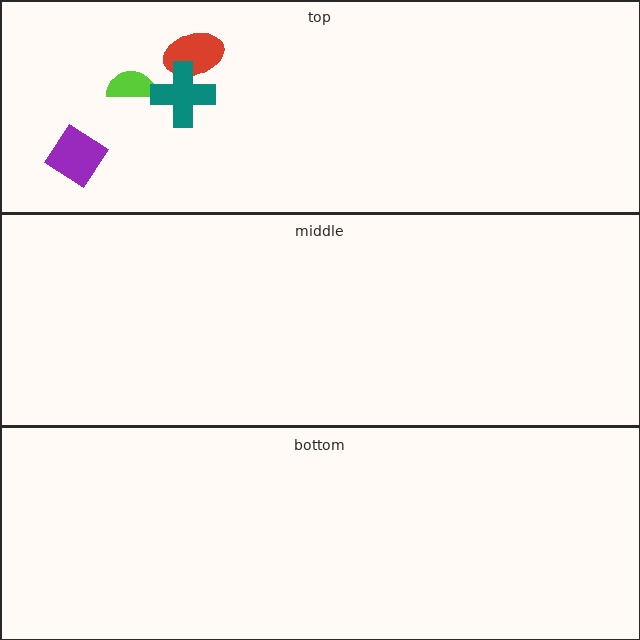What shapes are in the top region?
The purple diamond, the lime semicircle, the red ellipse, the teal cross.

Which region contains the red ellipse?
The top region.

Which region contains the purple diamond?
The top region.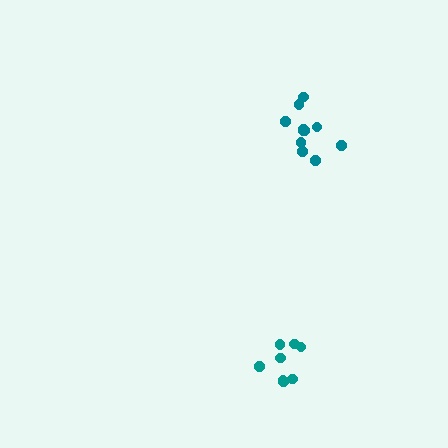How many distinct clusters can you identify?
There are 2 distinct clusters.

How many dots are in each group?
Group 1: 8 dots, Group 2: 11 dots (19 total).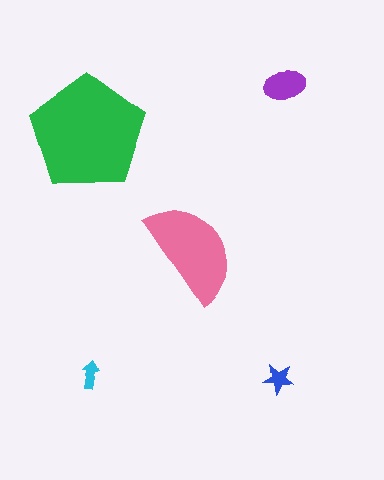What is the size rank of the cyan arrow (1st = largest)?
5th.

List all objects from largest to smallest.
The green pentagon, the pink semicircle, the purple ellipse, the blue star, the cyan arrow.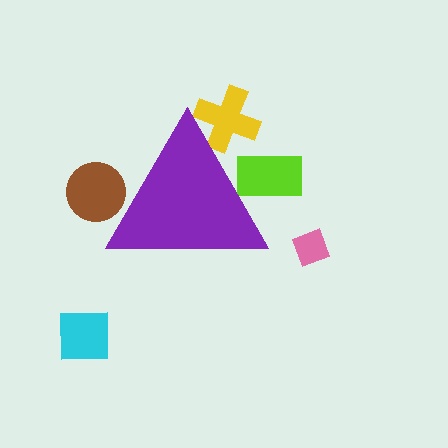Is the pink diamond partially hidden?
No, the pink diamond is fully visible.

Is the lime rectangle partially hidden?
Yes, the lime rectangle is partially hidden behind the purple triangle.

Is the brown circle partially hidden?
Yes, the brown circle is partially hidden behind the purple triangle.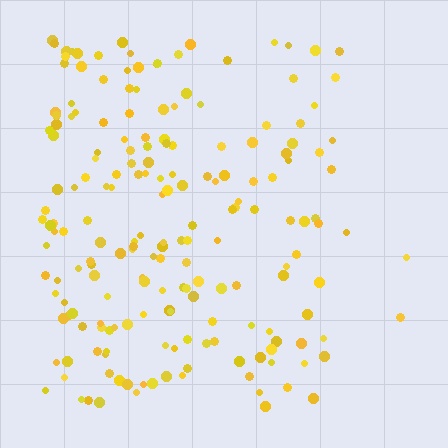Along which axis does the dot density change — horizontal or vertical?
Horizontal.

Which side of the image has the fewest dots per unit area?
The right.